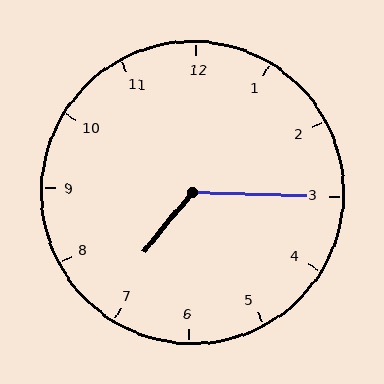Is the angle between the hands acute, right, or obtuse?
It is obtuse.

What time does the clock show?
7:15.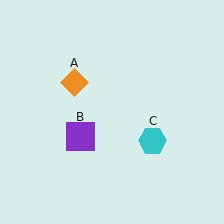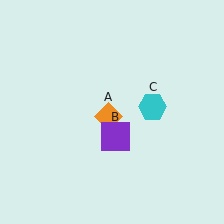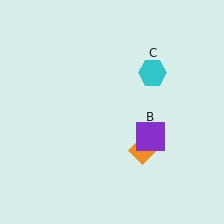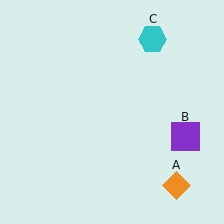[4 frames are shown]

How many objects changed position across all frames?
3 objects changed position: orange diamond (object A), purple square (object B), cyan hexagon (object C).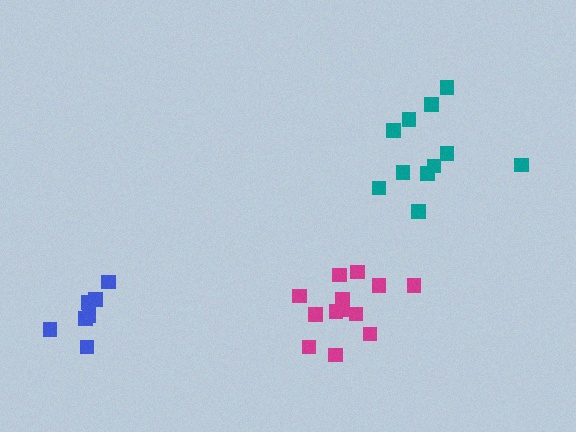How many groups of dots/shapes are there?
There are 3 groups.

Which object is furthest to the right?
The teal cluster is rightmost.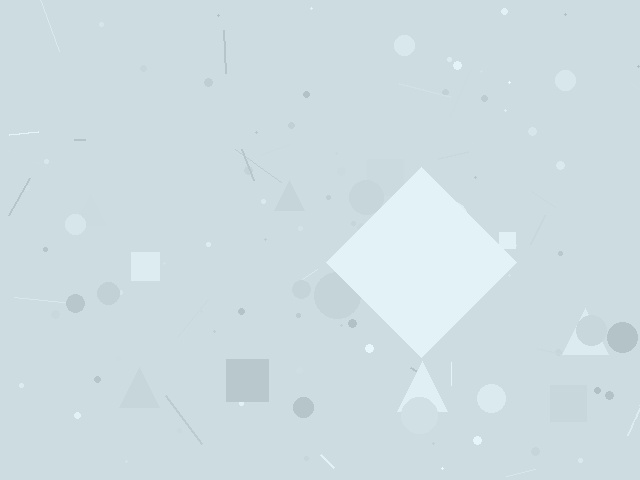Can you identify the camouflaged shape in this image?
The camouflaged shape is a diamond.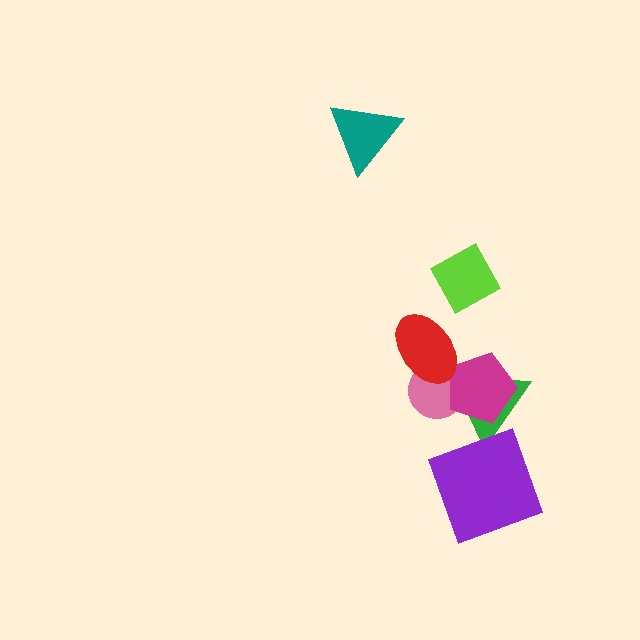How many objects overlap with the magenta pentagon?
3 objects overlap with the magenta pentagon.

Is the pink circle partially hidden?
Yes, it is partially covered by another shape.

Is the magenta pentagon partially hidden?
Yes, it is partially covered by another shape.